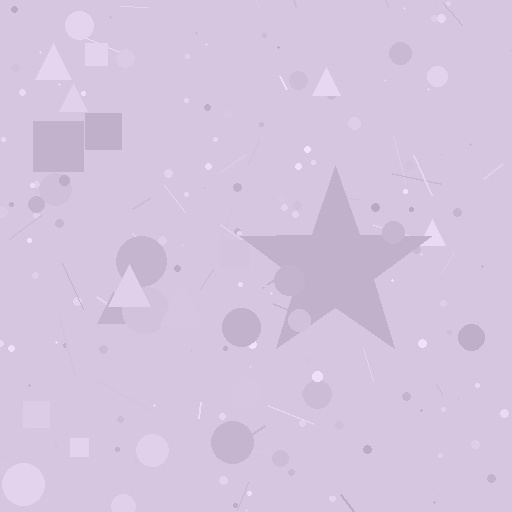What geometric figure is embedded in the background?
A star is embedded in the background.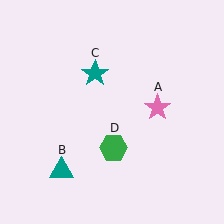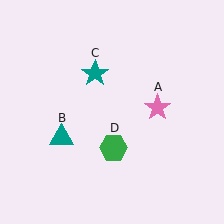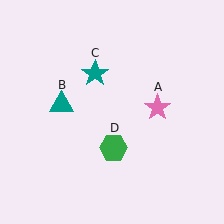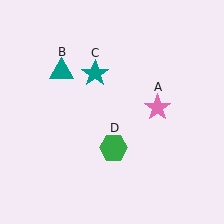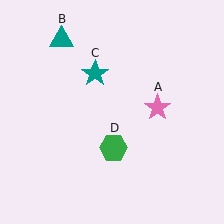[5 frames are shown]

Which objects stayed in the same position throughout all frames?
Pink star (object A) and teal star (object C) and green hexagon (object D) remained stationary.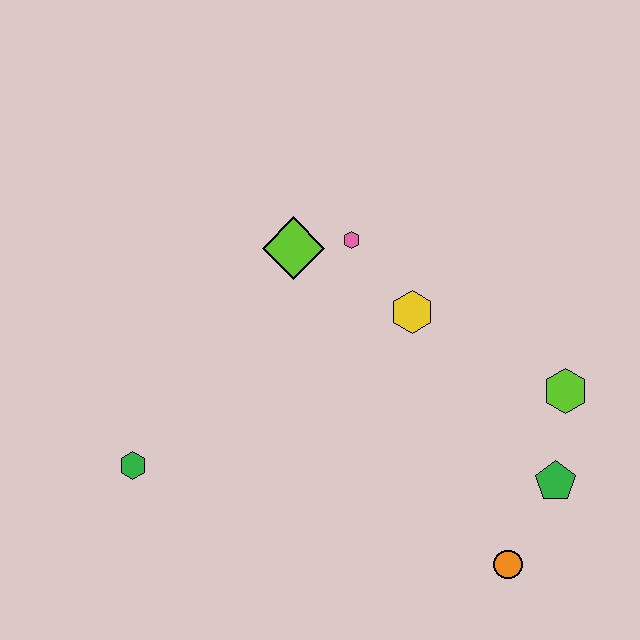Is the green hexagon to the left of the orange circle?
Yes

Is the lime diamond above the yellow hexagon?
Yes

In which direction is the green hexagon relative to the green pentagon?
The green hexagon is to the left of the green pentagon.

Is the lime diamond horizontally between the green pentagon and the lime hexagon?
No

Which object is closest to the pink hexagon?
The lime diamond is closest to the pink hexagon.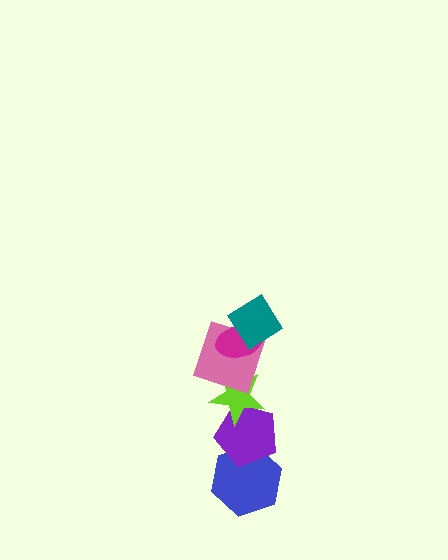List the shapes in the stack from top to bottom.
From top to bottom: the teal diamond, the magenta ellipse, the pink square, the lime star, the purple pentagon, the blue hexagon.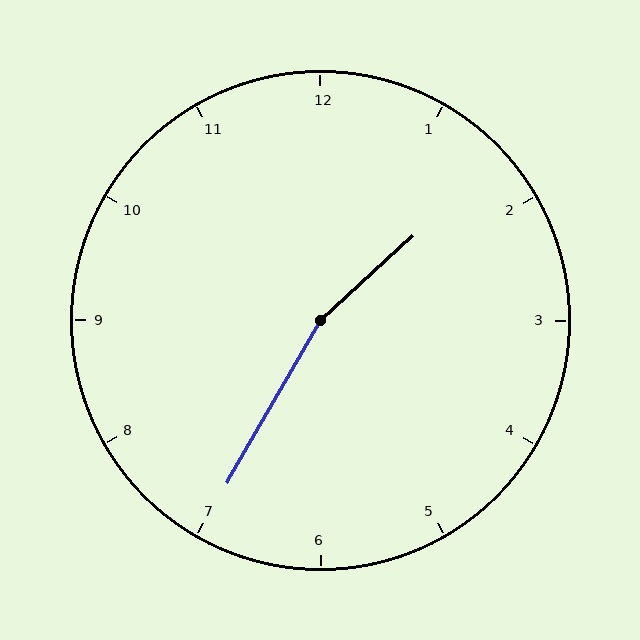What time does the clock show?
1:35.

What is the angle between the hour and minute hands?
Approximately 162 degrees.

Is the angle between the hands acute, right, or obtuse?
It is obtuse.